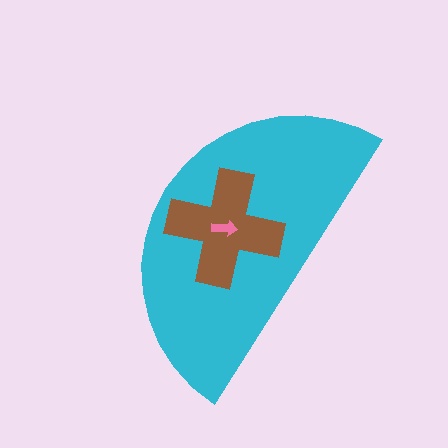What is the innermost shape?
The pink arrow.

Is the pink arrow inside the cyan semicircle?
Yes.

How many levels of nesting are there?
3.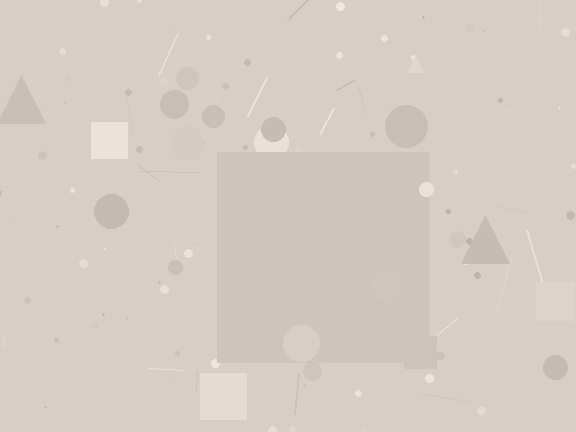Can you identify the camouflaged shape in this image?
The camouflaged shape is a square.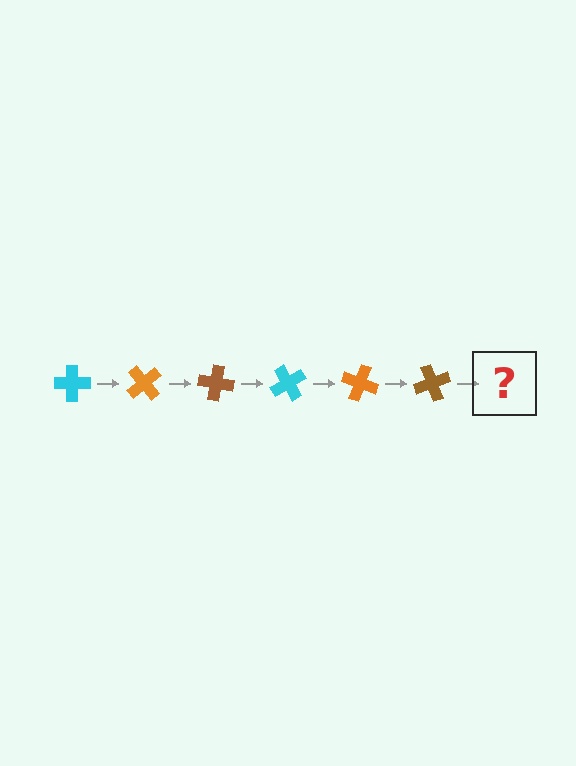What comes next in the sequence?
The next element should be a cyan cross, rotated 300 degrees from the start.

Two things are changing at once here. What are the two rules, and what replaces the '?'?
The two rules are that it rotates 50 degrees each step and the color cycles through cyan, orange, and brown. The '?' should be a cyan cross, rotated 300 degrees from the start.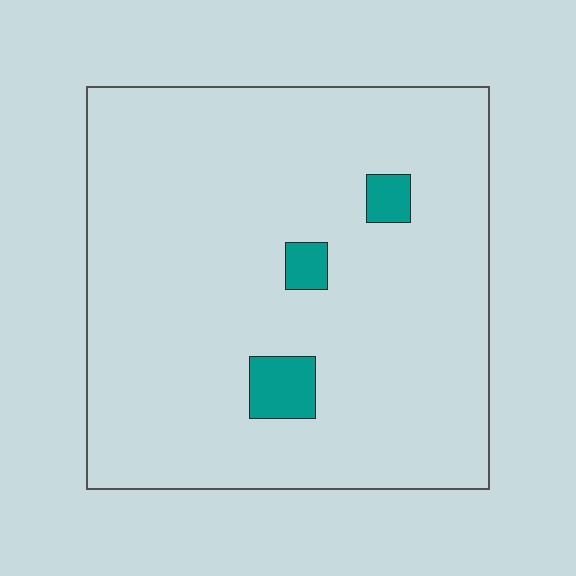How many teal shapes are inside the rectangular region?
3.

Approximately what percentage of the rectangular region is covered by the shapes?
Approximately 5%.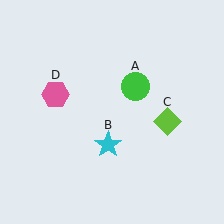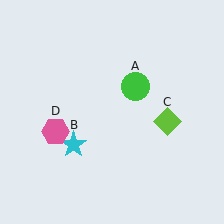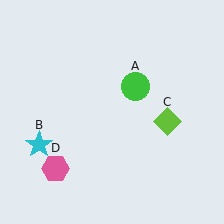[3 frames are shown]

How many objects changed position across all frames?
2 objects changed position: cyan star (object B), pink hexagon (object D).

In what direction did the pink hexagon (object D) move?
The pink hexagon (object D) moved down.